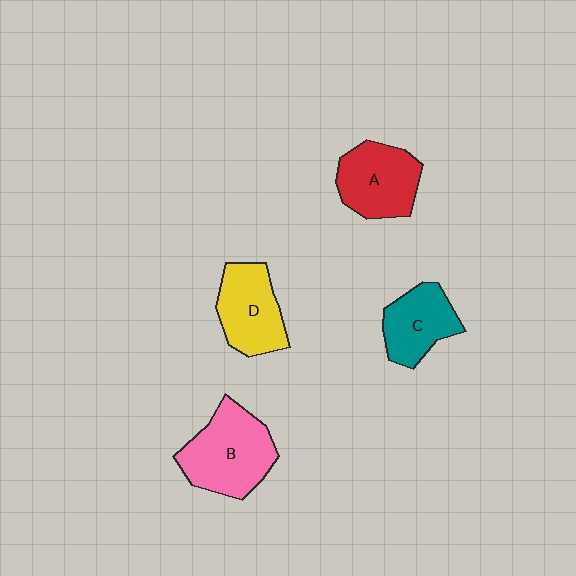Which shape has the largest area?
Shape B (pink).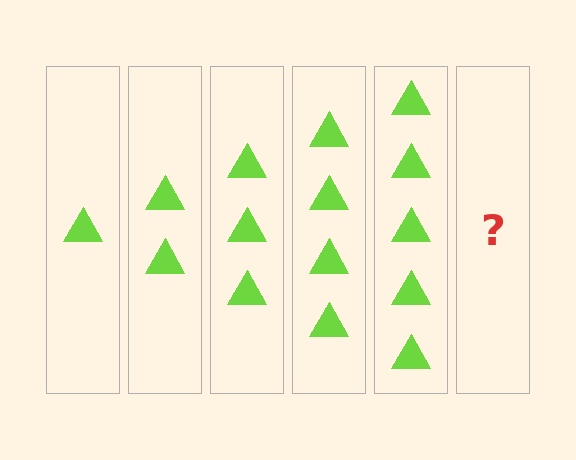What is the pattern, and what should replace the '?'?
The pattern is that each step adds one more triangle. The '?' should be 6 triangles.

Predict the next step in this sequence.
The next step is 6 triangles.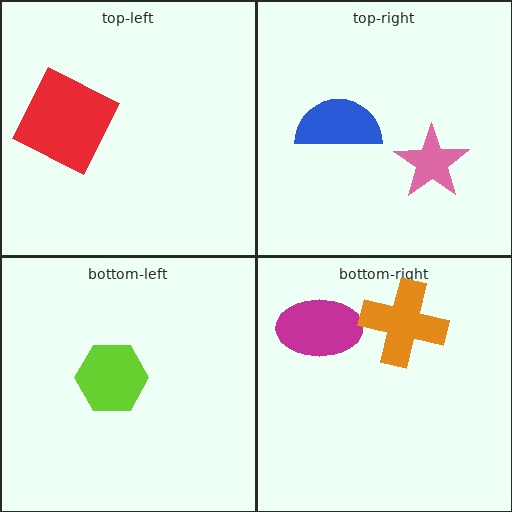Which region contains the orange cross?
The bottom-right region.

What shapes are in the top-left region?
The red square.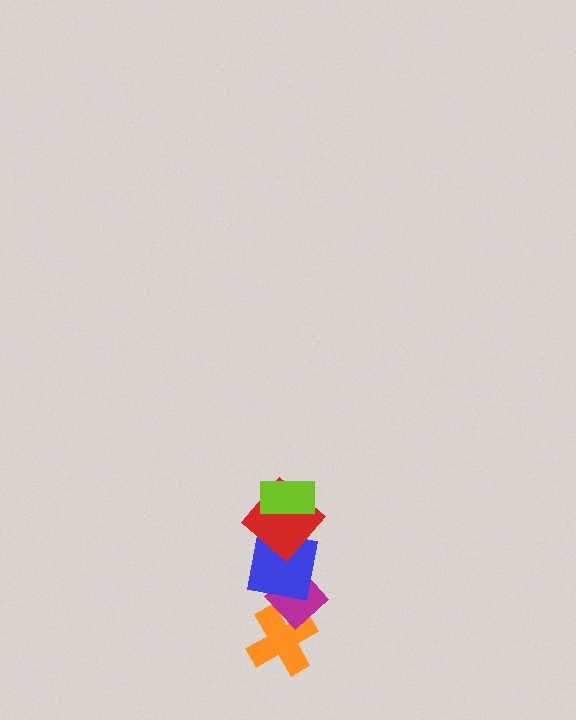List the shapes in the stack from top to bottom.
From top to bottom: the lime rectangle, the red diamond, the blue square, the magenta diamond, the orange cross.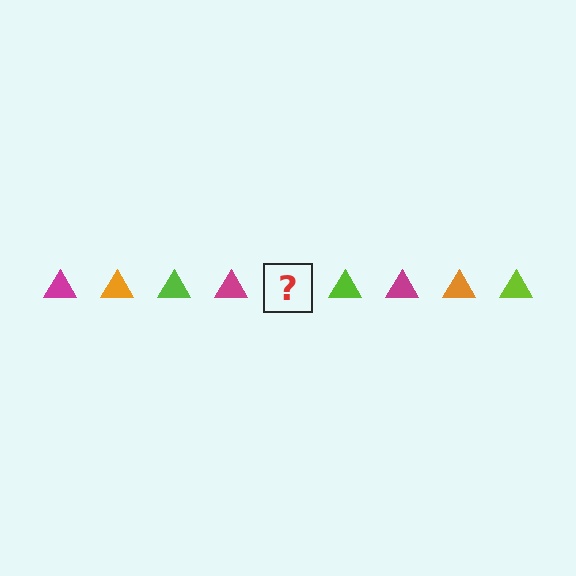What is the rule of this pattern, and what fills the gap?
The rule is that the pattern cycles through magenta, orange, lime triangles. The gap should be filled with an orange triangle.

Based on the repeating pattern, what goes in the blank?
The blank should be an orange triangle.